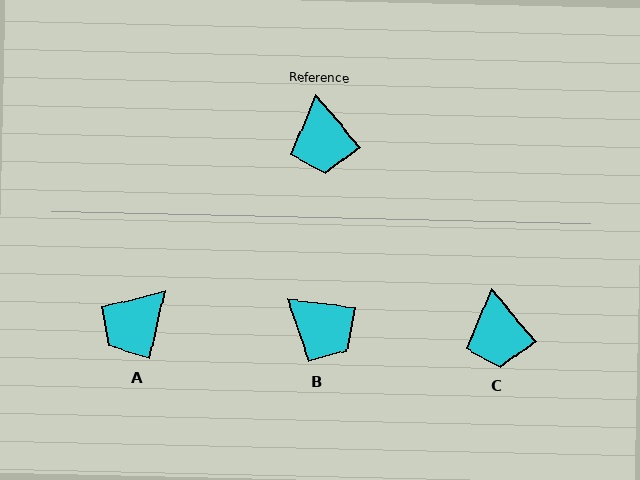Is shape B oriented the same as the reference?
No, it is off by about 42 degrees.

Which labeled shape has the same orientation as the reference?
C.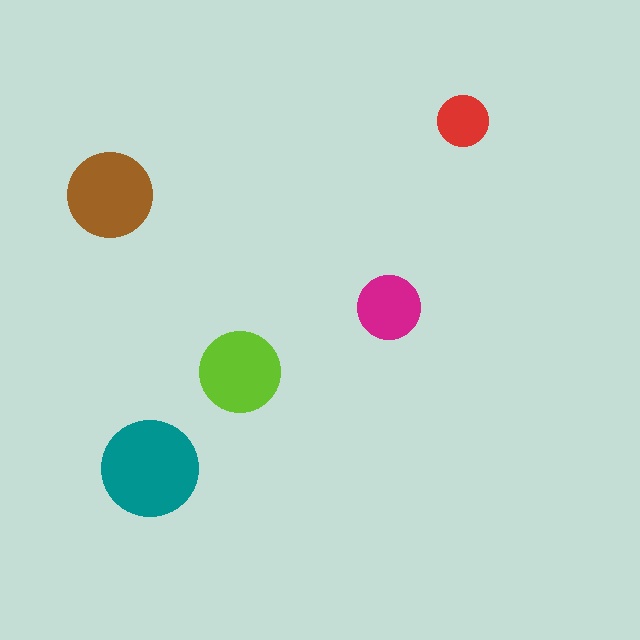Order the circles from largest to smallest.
the teal one, the brown one, the lime one, the magenta one, the red one.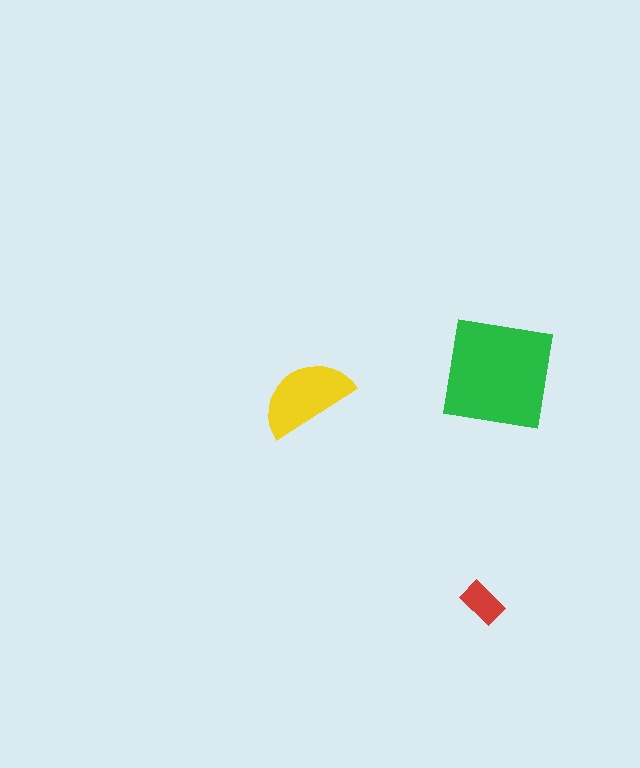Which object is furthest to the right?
The green square is rightmost.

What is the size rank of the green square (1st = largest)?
1st.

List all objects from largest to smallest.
The green square, the yellow semicircle, the red rectangle.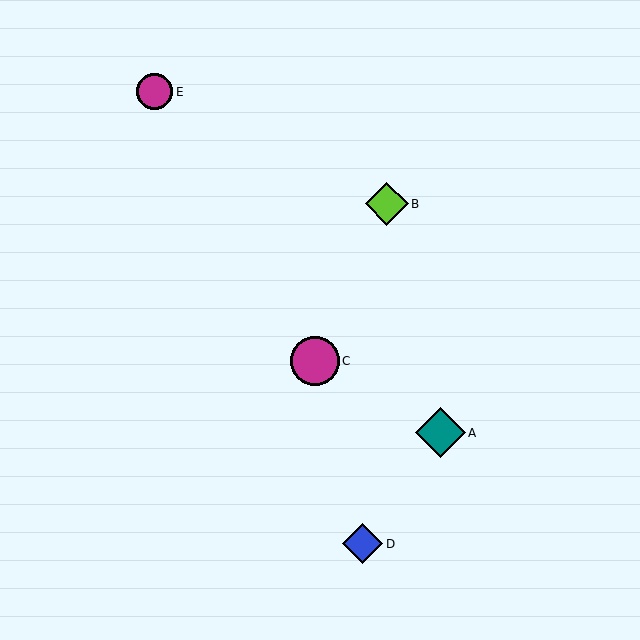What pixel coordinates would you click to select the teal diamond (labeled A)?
Click at (440, 433) to select the teal diamond A.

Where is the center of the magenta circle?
The center of the magenta circle is at (154, 92).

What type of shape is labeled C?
Shape C is a magenta circle.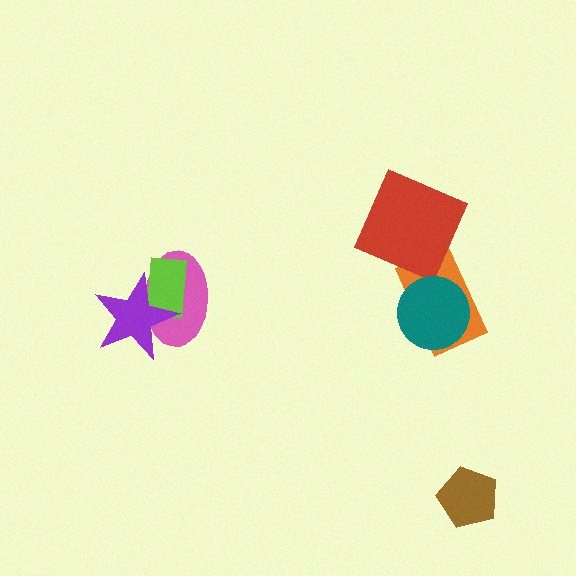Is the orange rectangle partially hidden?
Yes, it is partially covered by another shape.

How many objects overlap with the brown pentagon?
0 objects overlap with the brown pentagon.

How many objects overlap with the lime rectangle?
2 objects overlap with the lime rectangle.